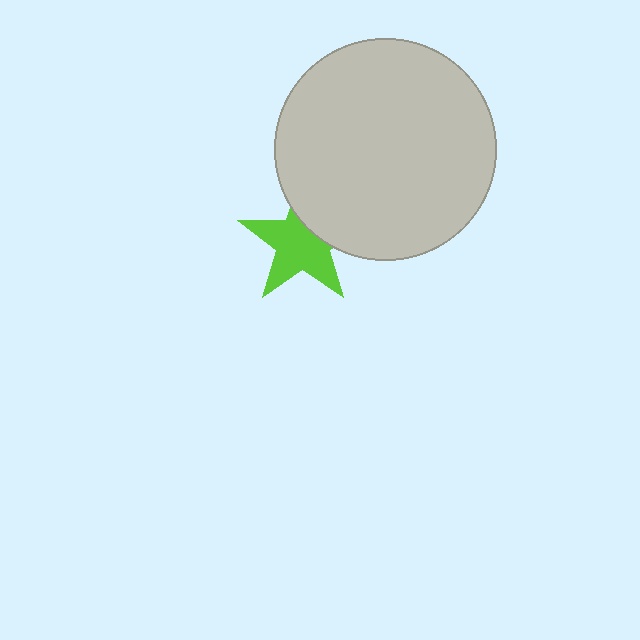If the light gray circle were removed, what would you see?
You would see the complete lime star.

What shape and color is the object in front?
The object in front is a light gray circle.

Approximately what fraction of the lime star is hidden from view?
Roughly 31% of the lime star is hidden behind the light gray circle.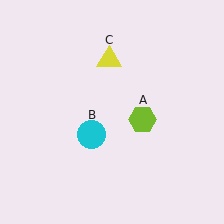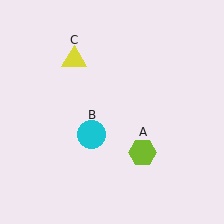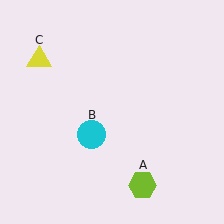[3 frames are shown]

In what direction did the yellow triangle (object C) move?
The yellow triangle (object C) moved left.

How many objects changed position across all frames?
2 objects changed position: lime hexagon (object A), yellow triangle (object C).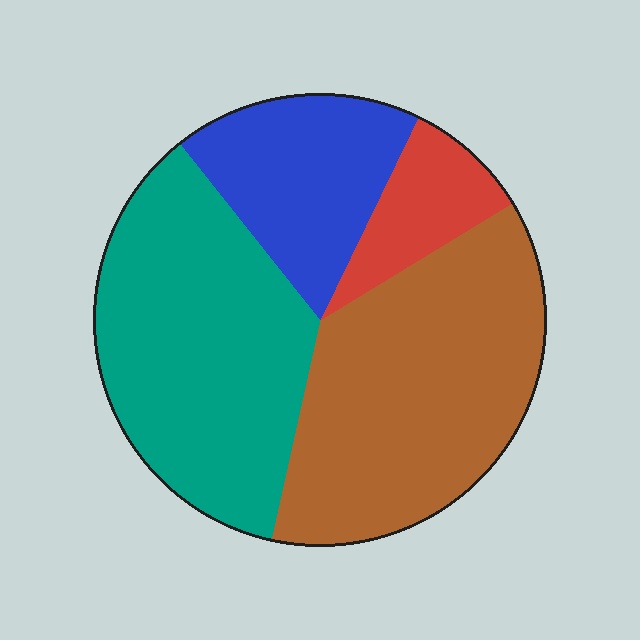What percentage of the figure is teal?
Teal takes up about three eighths (3/8) of the figure.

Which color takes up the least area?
Red, at roughly 10%.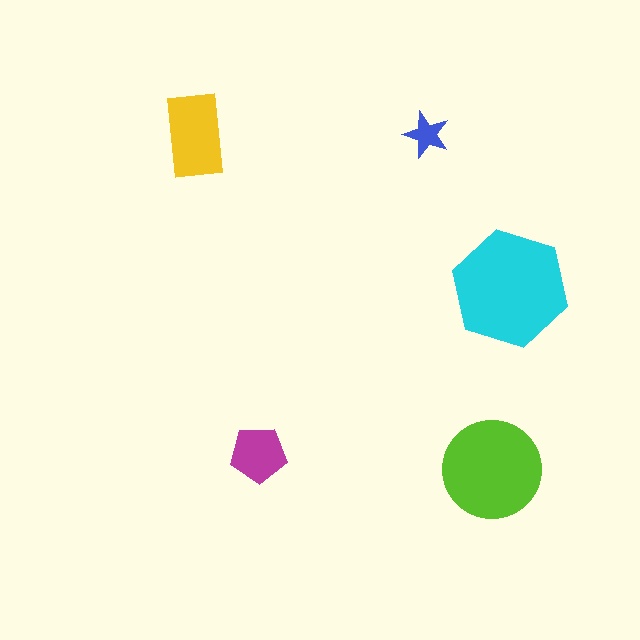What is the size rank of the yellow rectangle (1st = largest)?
3rd.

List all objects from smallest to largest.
The blue star, the magenta pentagon, the yellow rectangle, the lime circle, the cyan hexagon.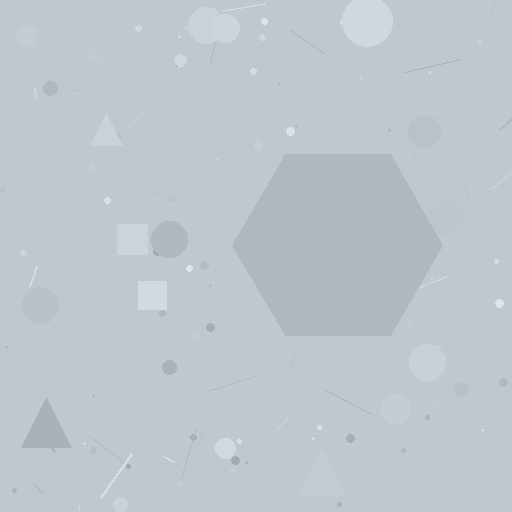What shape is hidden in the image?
A hexagon is hidden in the image.